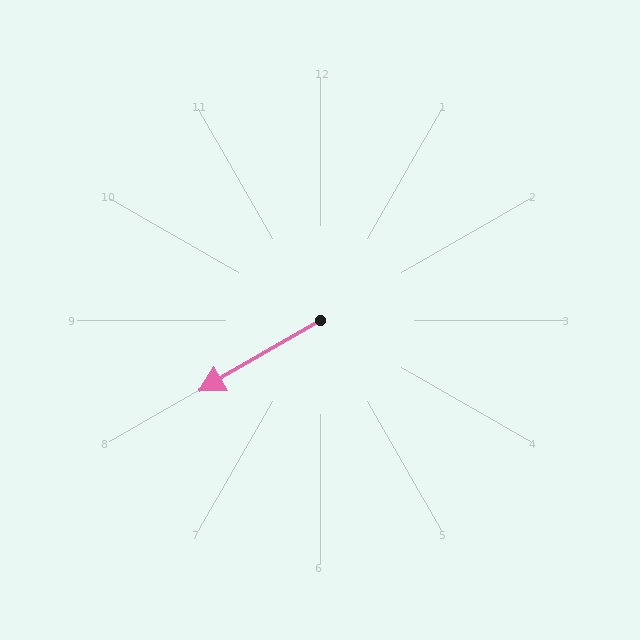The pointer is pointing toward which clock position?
Roughly 8 o'clock.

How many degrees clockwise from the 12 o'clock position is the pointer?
Approximately 240 degrees.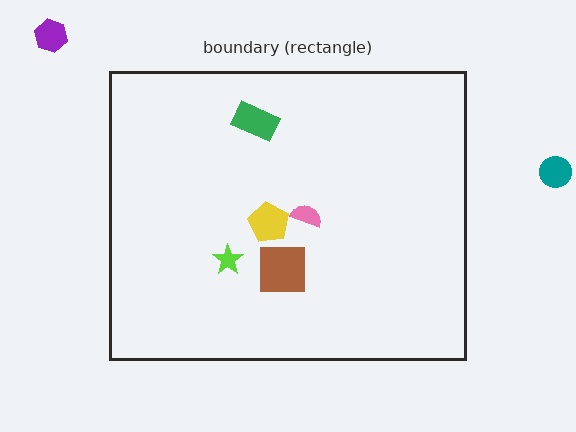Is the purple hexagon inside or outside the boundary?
Outside.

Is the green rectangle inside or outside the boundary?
Inside.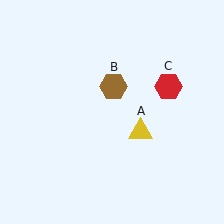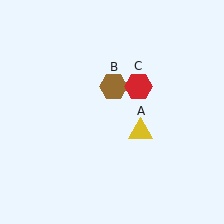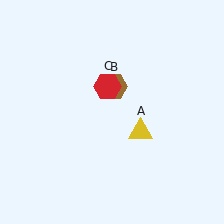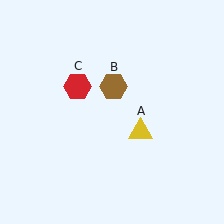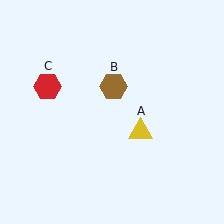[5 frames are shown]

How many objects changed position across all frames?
1 object changed position: red hexagon (object C).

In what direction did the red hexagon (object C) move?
The red hexagon (object C) moved left.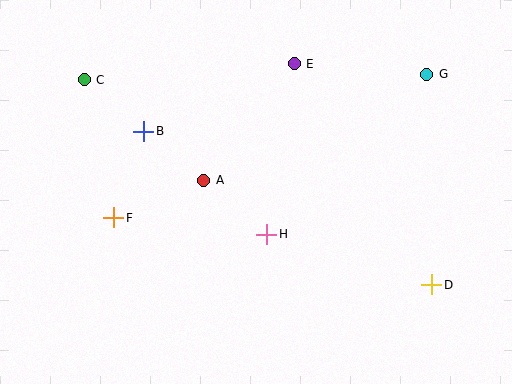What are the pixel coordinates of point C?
Point C is at (84, 80).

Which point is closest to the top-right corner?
Point G is closest to the top-right corner.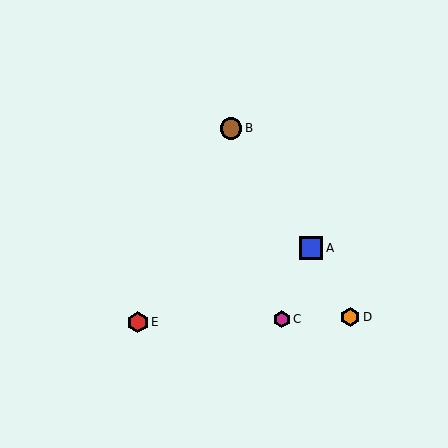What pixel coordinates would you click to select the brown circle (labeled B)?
Click at (231, 128) to select the brown circle B.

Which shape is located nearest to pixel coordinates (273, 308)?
The magenta hexagon (labeled C) at (282, 319) is nearest to that location.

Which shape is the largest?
The blue square (labeled A) is the largest.